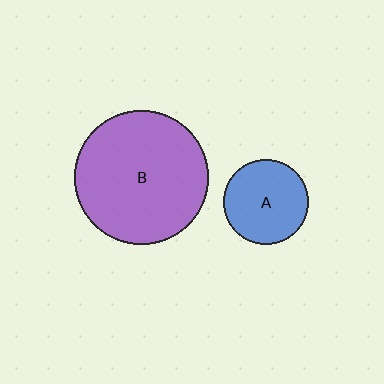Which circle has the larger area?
Circle B (purple).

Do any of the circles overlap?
No, none of the circles overlap.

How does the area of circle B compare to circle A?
Approximately 2.5 times.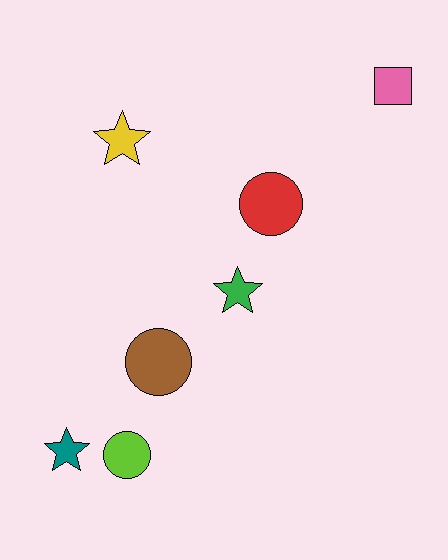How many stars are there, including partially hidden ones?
There are 3 stars.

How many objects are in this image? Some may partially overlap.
There are 7 objects.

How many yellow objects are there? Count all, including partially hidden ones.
There is 1 yellow object.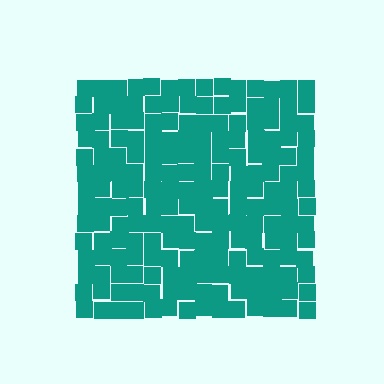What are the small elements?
The small elements are squares.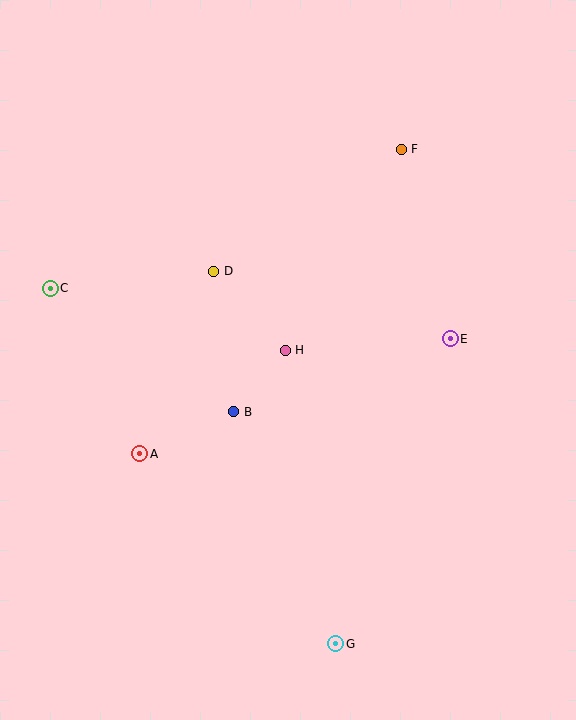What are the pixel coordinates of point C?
Point C is at (50, 288).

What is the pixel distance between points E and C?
The distance between E and C is 404 pixels.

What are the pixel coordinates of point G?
Point G is at (336, 644).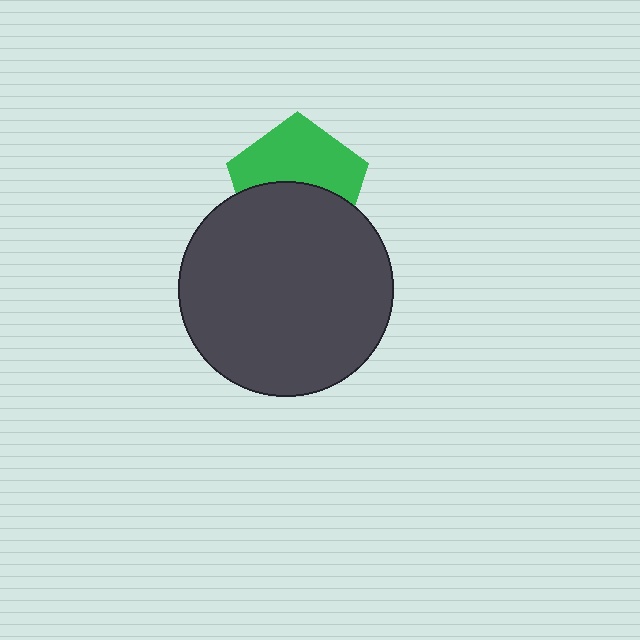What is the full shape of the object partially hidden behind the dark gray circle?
The partially hidden object is a green pentagon.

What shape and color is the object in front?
The object in front is a dark gray circle.